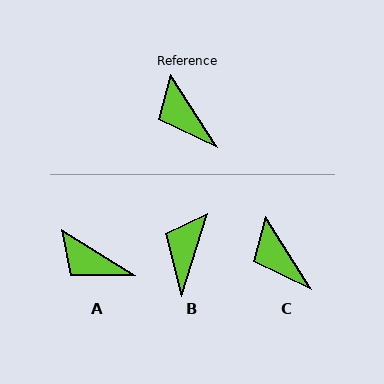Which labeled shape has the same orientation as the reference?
C.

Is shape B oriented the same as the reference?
No, it is off by about 50 degrees.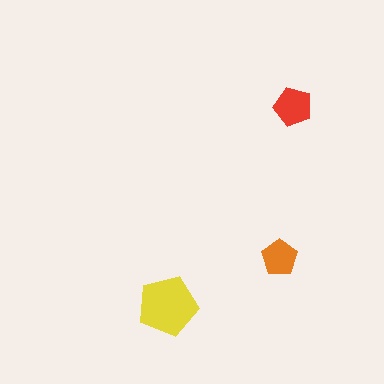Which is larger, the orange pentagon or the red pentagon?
The red one.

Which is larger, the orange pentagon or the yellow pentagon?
The yellow one.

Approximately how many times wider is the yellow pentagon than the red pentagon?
About 1.5 times wider.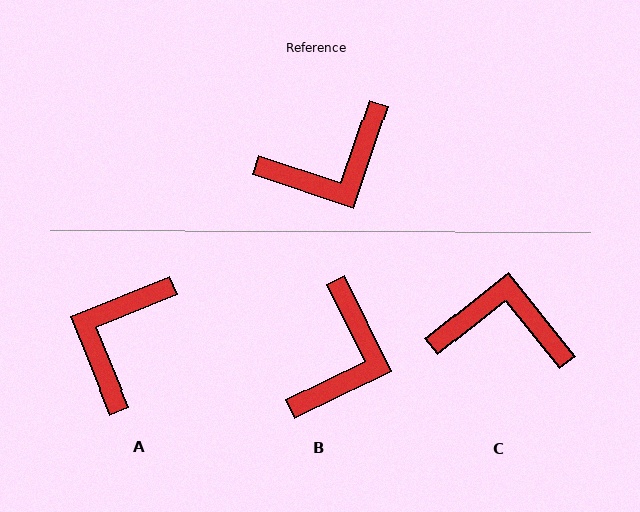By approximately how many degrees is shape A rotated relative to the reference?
Approximately 140 degrees clockwise.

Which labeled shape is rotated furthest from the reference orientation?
C, about 147 degrees away.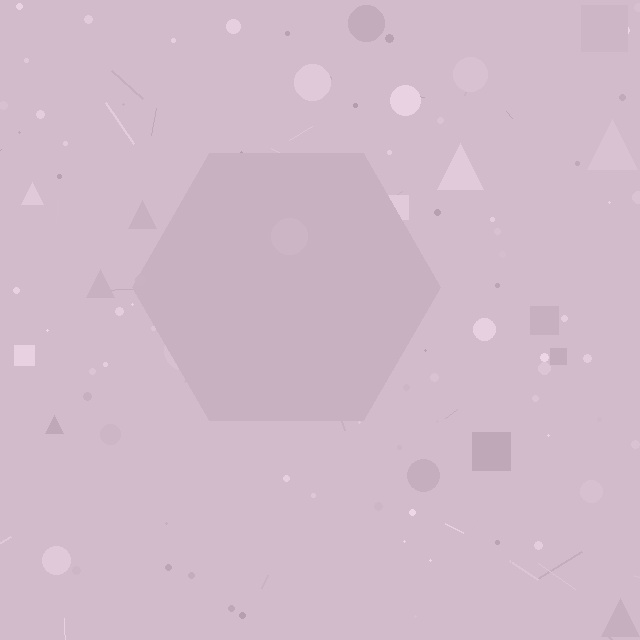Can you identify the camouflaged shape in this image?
The camouflaged shape is a hexagon.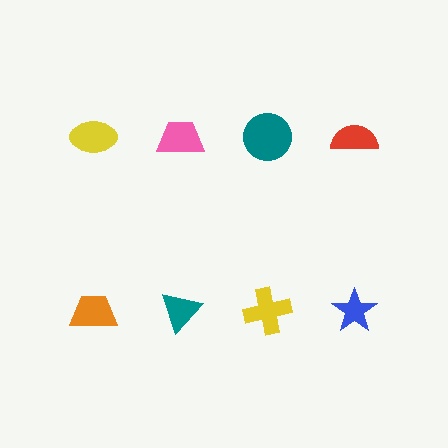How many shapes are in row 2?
4 shapes.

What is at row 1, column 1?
A yellow ellipse.